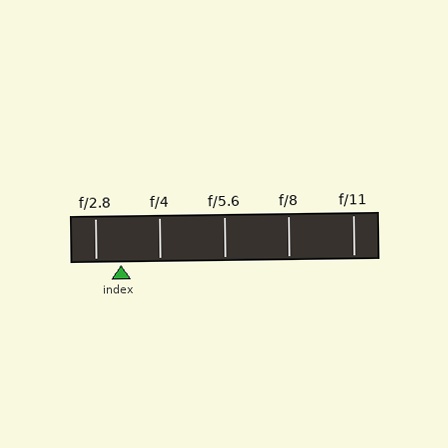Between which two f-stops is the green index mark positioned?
The index mark is between f/2.8 and f/4.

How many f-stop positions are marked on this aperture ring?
There are 5 f-stop positions marked.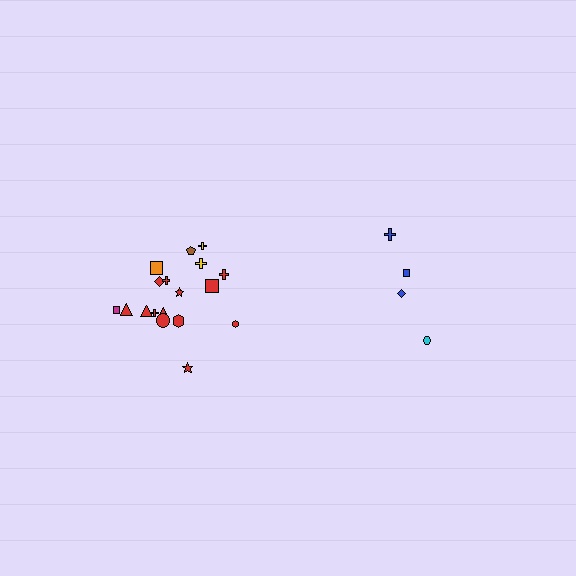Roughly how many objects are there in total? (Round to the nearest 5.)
Roughly 20 objects in total.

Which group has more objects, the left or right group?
The left group.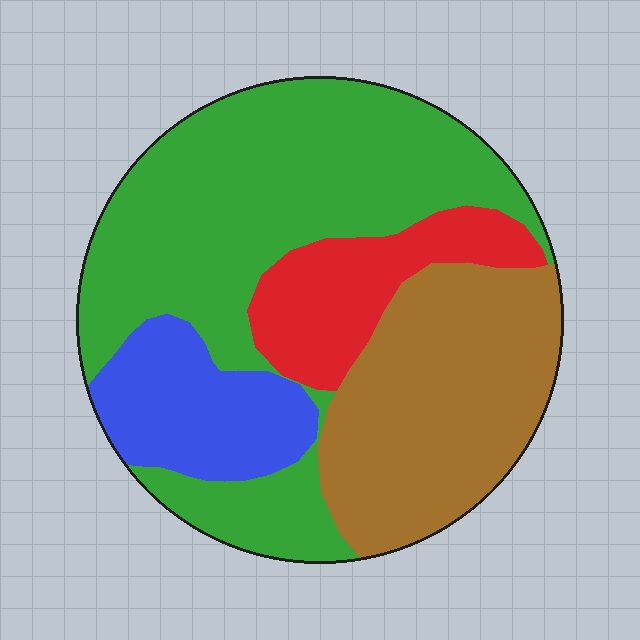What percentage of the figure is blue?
Blue covers around 15% of the figure.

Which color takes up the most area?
Green, at roughly 45%.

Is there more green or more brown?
Green.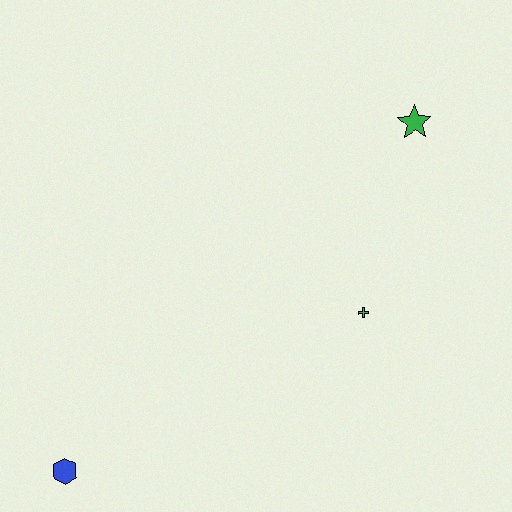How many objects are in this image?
There are 3 objects.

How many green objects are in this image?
There are 2 green objects.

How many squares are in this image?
There are no squares.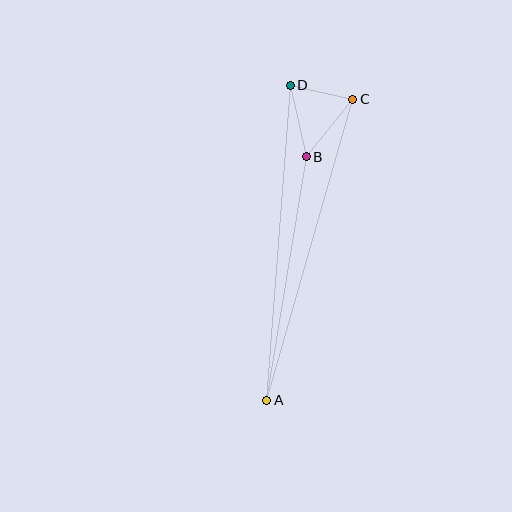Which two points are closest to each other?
Points C and D are closest to each other.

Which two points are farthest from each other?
Points A and D are farthest from each other.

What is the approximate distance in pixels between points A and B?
The distance between A and B is approximately 247 pixels.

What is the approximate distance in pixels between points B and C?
The distance between B and C is approximately 74 pixels.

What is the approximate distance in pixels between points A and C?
The distance between A and C is approximately 313 pixels.